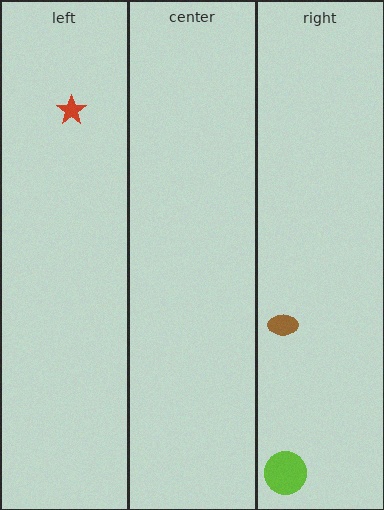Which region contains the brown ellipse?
The right region.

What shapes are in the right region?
The brown ellipse, the lime circle.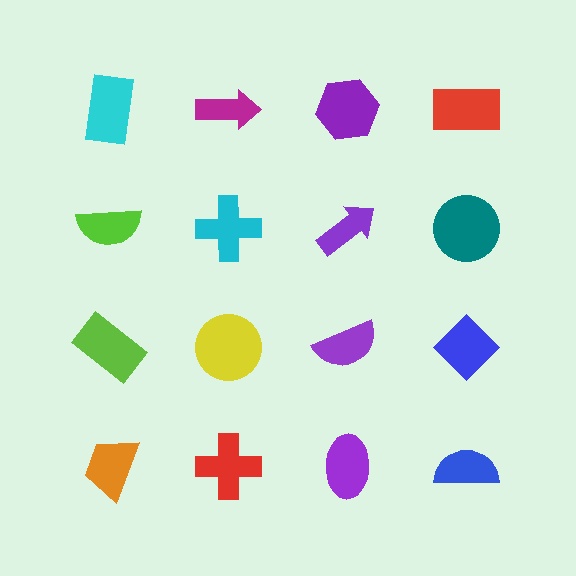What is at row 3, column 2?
A yellow circle.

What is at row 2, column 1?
A lime semicircle.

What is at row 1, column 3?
A purple hexagon.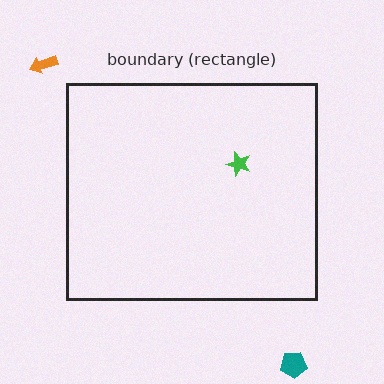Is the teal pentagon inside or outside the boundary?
Outside.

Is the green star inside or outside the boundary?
Inside.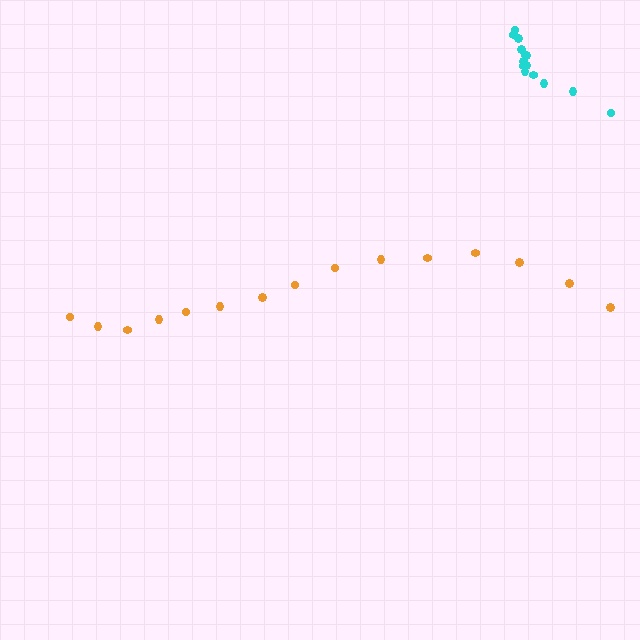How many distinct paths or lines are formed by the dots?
There are 2 distinct paths.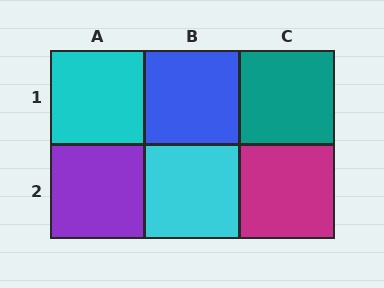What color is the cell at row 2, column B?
Cyan.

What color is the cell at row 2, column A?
Purple.